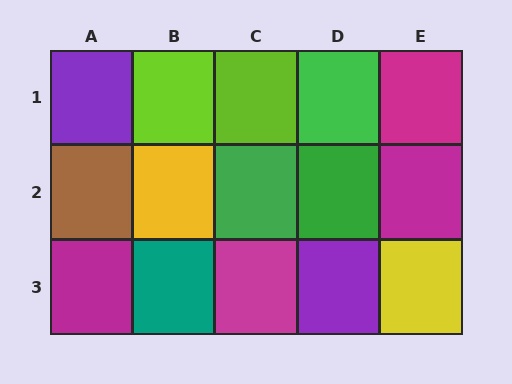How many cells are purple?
2 cells are purple.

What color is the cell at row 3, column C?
Magenta.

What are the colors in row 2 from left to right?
Brown, yellow, green, green, magenta.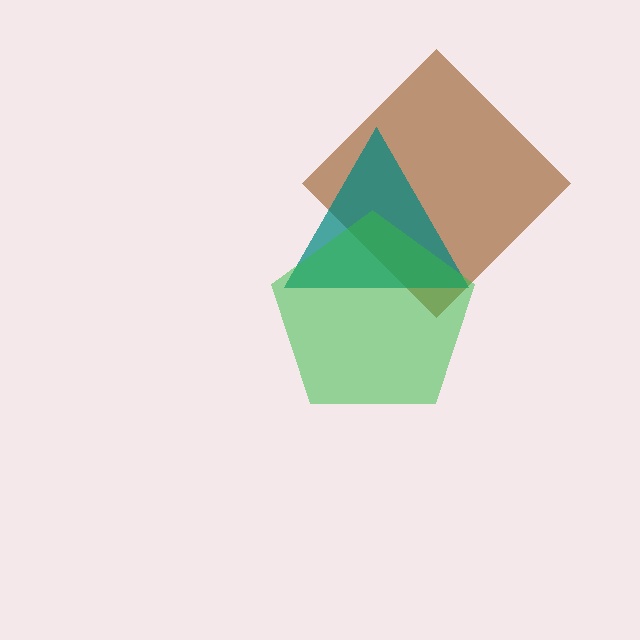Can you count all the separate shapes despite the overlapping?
Yes, there are 3 separate shapes.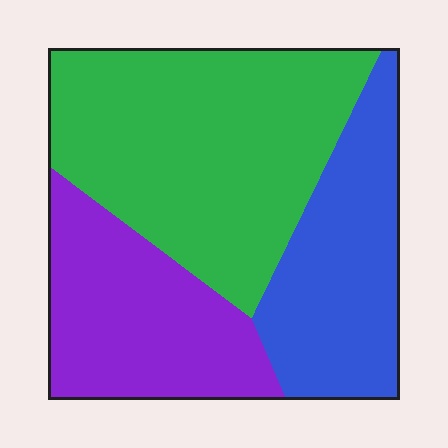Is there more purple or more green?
Green.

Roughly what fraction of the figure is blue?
Blue covers 27% of the figure.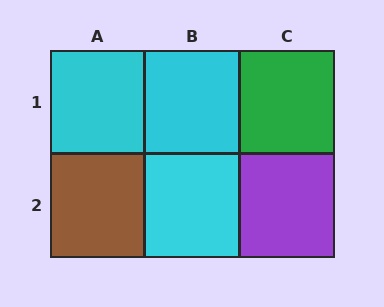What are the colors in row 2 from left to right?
Brown, cyan, purple.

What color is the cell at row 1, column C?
Green.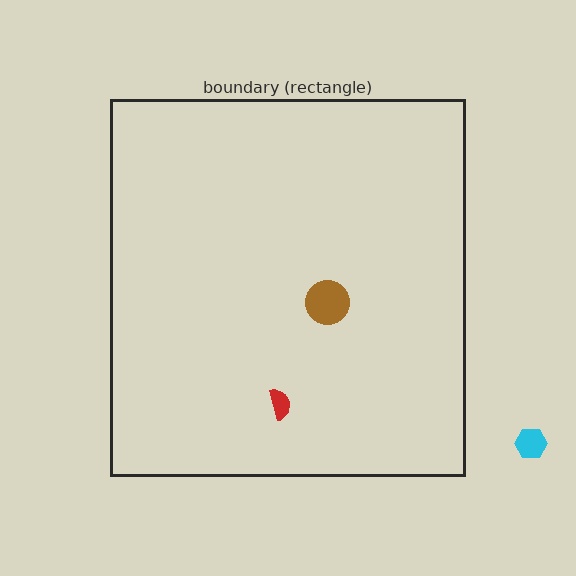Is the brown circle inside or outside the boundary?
Inside.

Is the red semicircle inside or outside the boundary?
Inside.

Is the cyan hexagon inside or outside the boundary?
Outside.